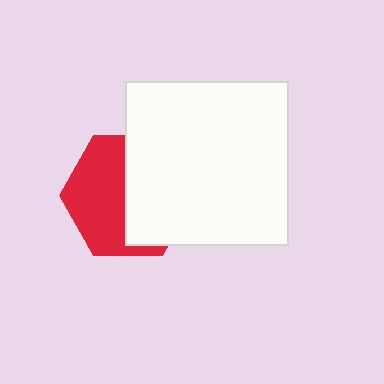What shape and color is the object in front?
The object in front is a white square.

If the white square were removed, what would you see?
You would see the complete red hexagon.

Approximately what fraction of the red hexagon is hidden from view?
Roughly 49% of the red hexagon is hidden behind the white square.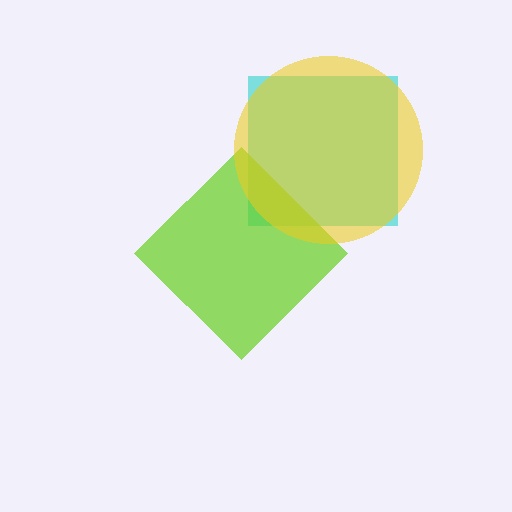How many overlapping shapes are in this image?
There are 3 overlapping shapes in the image.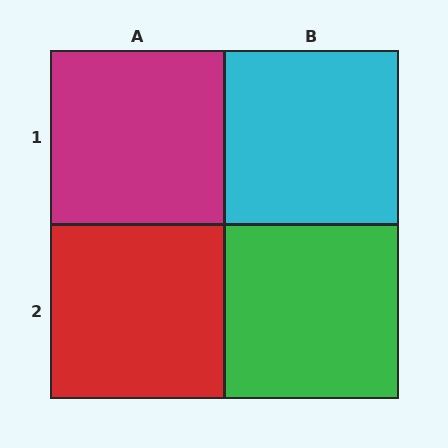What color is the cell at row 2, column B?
Green.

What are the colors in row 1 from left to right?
Magenta, cyan.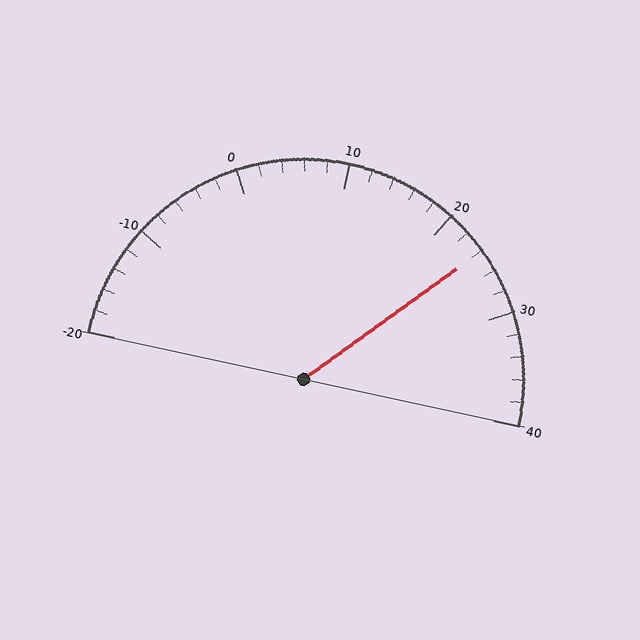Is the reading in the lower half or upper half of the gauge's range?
The reading is in the upper half of the range (-20 to 40).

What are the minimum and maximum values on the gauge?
The gauge ranges from -20 to 40.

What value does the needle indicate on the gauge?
The needle indicates approximately 24.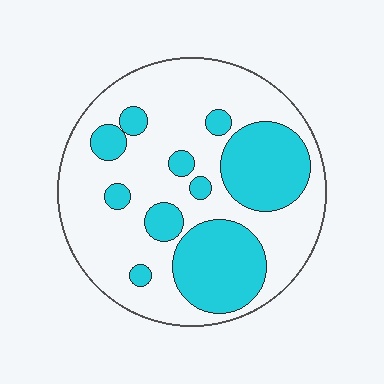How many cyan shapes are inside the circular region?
10.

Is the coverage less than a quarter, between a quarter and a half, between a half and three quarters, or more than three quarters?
Between a quarter and a half.